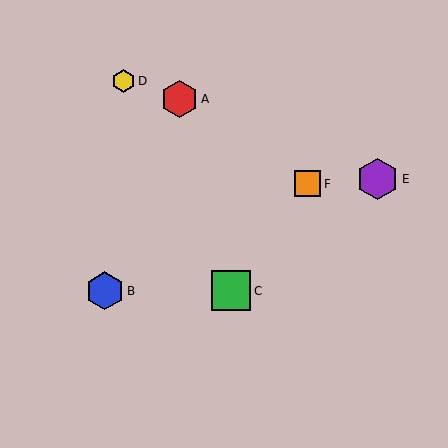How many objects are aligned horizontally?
2 objects (B, C) are aligned horizontally.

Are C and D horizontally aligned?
No, C is at y≈291 and D is at y≈81.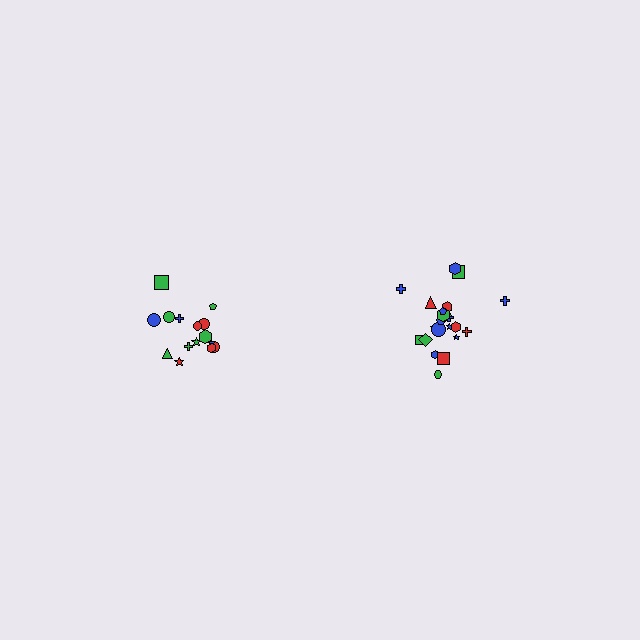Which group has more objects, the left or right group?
The right group.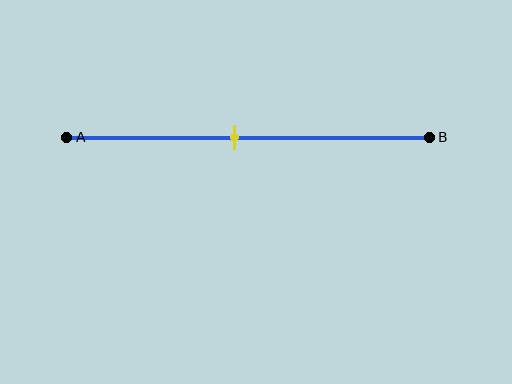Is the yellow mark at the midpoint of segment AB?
No, the mark is at about 45% from A, not at the 50% midpoint.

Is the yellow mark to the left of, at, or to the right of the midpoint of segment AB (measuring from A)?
The yellow mark is to the left of the midpoint of segment AB.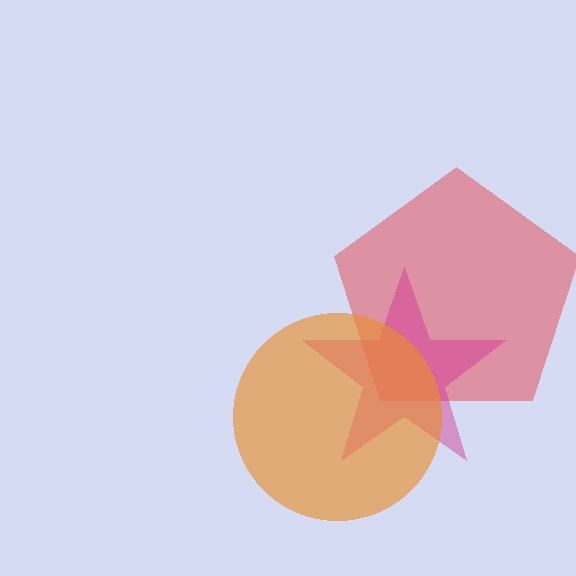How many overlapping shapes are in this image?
There are 3 overlapping shapes in the image.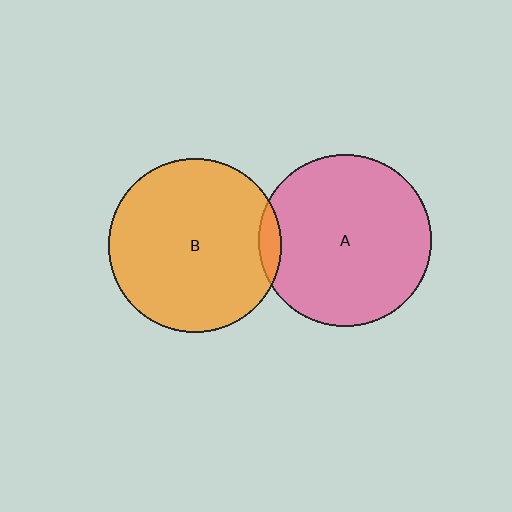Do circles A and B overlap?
Yes.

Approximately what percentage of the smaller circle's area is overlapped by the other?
Approximately 5%.